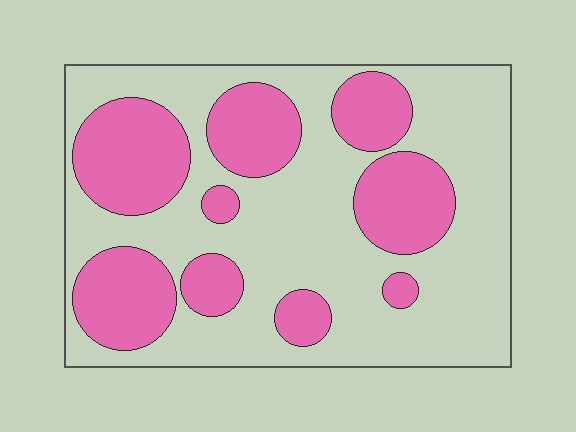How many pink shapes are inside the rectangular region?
9.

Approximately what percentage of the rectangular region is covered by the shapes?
Approximately 35%.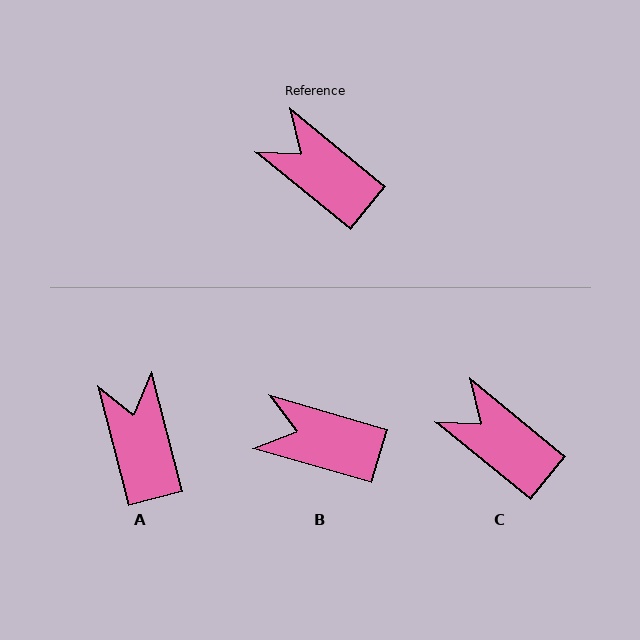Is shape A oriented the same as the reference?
No, it is off by about 36 degrees.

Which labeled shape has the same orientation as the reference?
C.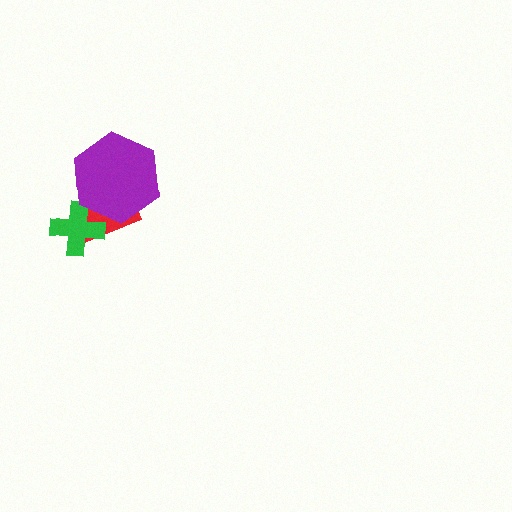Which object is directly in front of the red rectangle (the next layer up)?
The green cross is directly in front of the red rectangle.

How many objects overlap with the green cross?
2 objects overlap with the green cross.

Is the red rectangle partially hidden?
Yes, it is partially covered by another shape.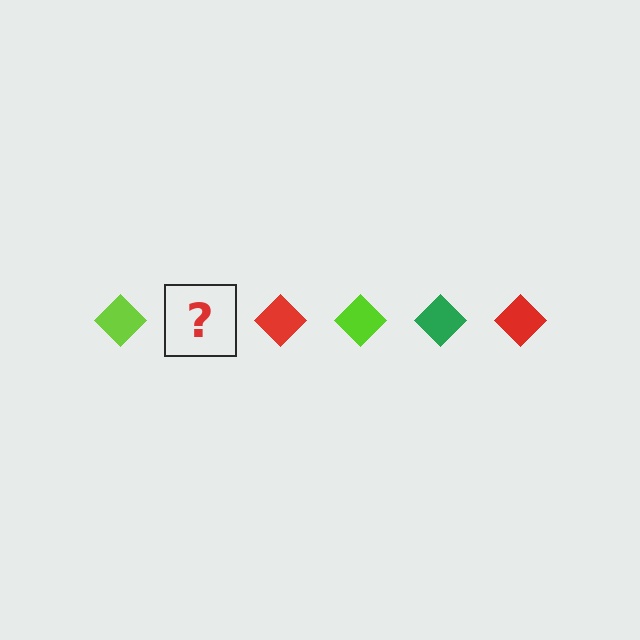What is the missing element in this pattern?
The missing element is a green diamond.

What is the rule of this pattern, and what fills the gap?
The rule is that the pattern cycles through lime, green, red diamonds. The gap should be filled with a green diamond.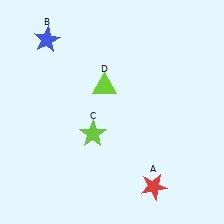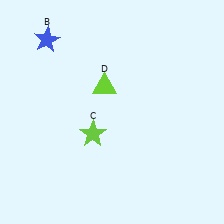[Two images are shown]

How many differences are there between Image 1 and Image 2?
There is 1 difference between the two images.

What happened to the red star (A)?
The red star (A) was removed in Image 2. It was in the bottom-right area of Image 1.